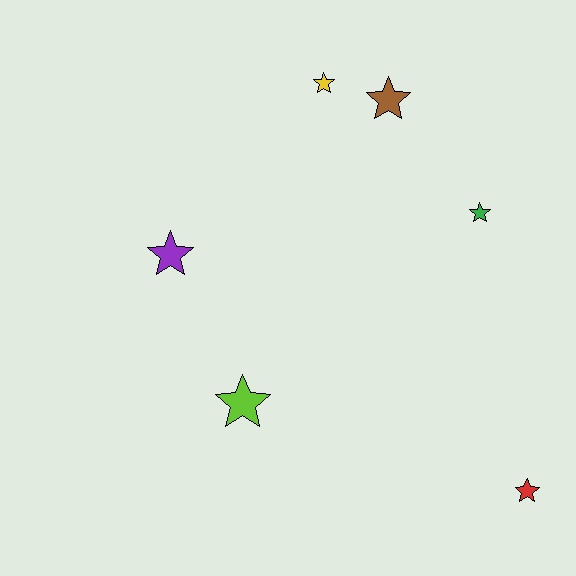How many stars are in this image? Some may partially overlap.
There are 6 stars.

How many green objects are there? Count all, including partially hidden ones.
There is 1 green object.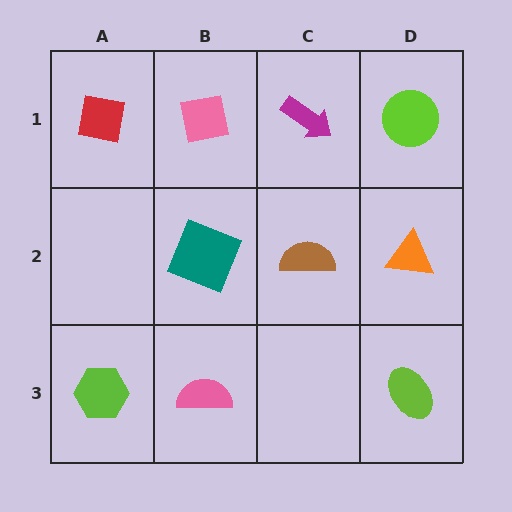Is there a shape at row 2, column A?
No, that cell is empty.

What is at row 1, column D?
A lime circle.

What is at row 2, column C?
A brown semicircle.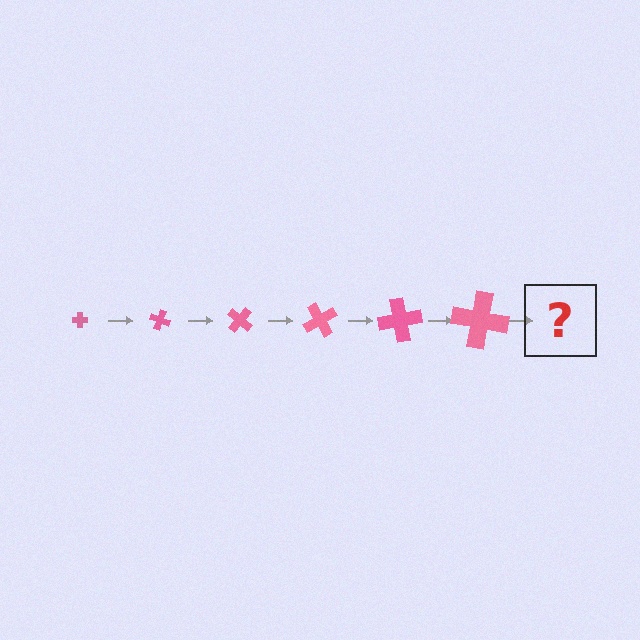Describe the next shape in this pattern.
It should be a cross, larger than the previous one and rotated 120 degrees from the start.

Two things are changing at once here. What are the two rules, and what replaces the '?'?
The two rules are that the cross grows larger each step and it rotates 20 degrees each step. The '?' should be a cross, larger than the previous one and rotated 120 degrees from the start.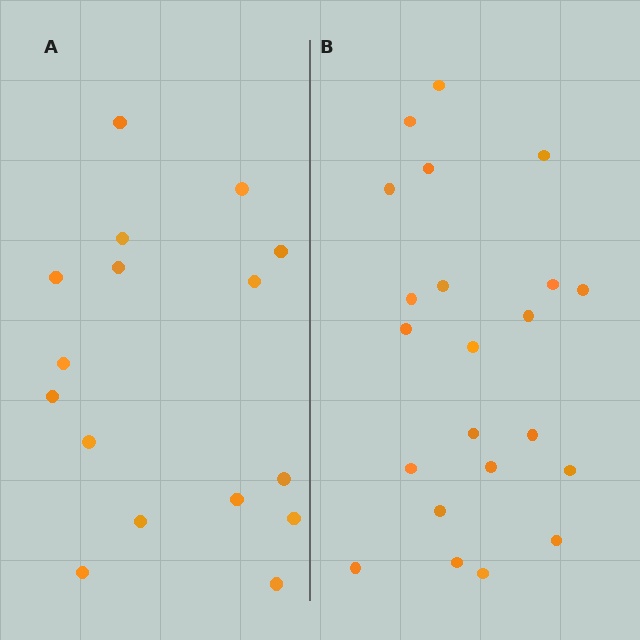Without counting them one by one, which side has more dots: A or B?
Region B (the right region) has more dots.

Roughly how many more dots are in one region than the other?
Region B has about 6 more dots than region A.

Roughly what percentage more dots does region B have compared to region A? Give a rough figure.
About 40% more.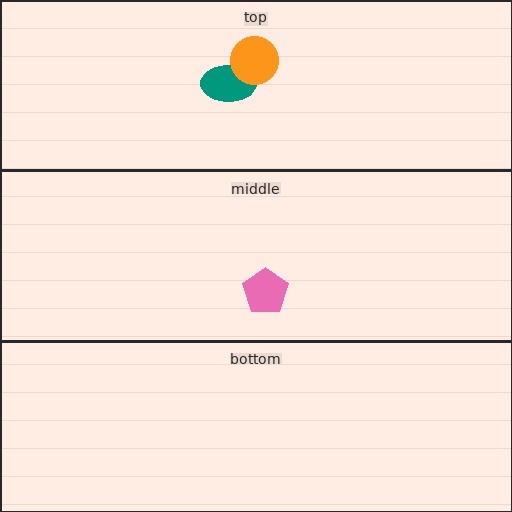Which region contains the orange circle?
The top region.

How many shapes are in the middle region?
1.